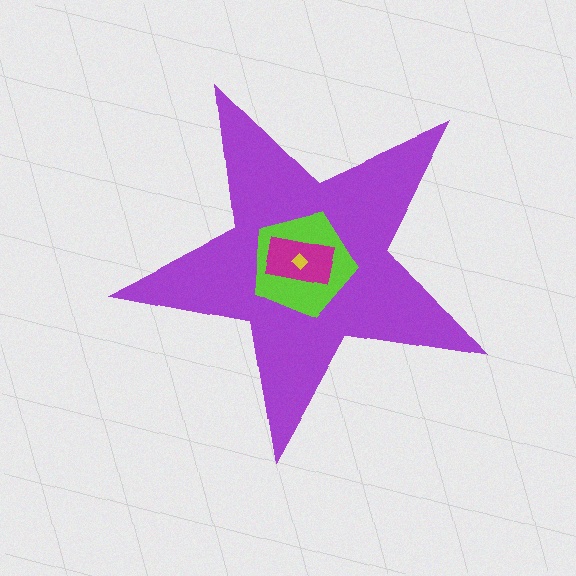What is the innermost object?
The yellow diamond.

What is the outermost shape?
The purple star.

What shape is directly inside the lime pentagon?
The magenta rectangle.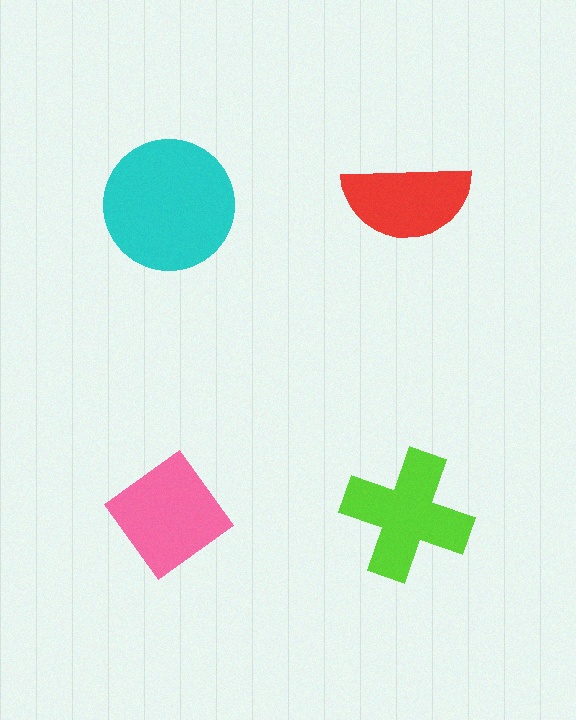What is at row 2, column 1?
A pink diamond.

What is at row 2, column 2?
A lime cross.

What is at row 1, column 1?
A cyan circle.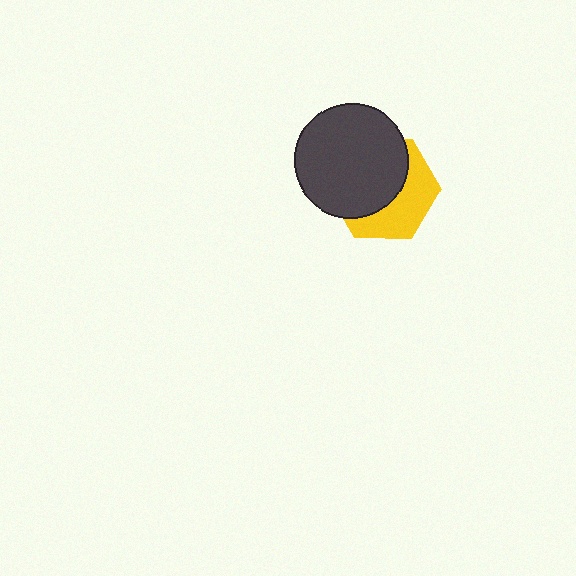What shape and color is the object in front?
The object in front is a dark gray circle.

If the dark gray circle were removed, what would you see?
You would see the complete yellow hexagon.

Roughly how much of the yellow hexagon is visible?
A small part of it is visible (roughly 43%).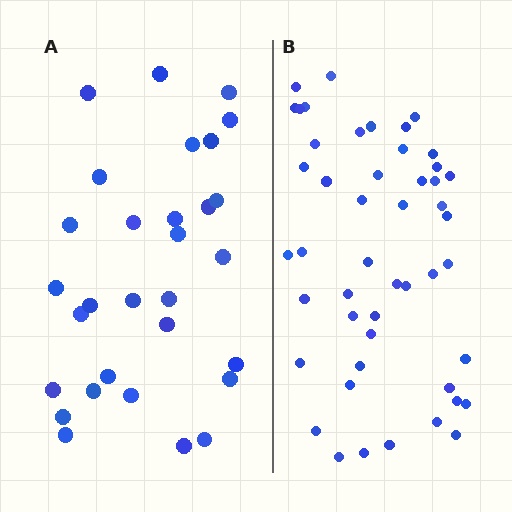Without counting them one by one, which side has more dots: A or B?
Region B (the right region) has more dots.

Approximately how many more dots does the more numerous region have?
Region B has approximately 20 more dots than region A.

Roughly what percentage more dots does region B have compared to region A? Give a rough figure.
About 60% more.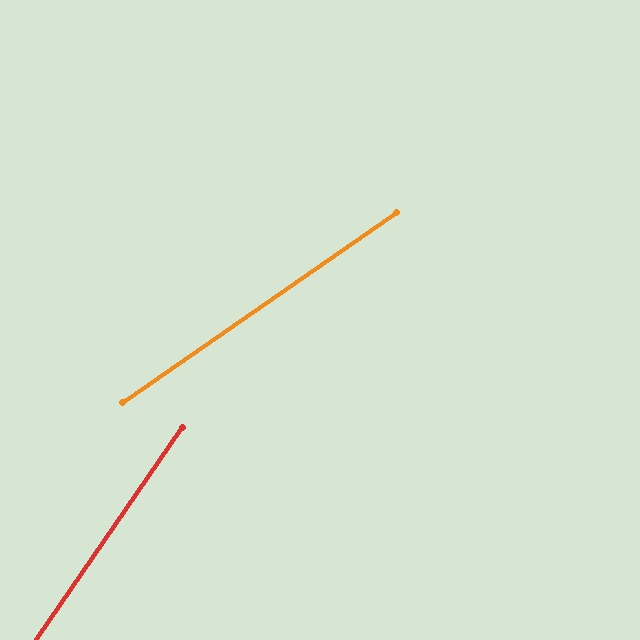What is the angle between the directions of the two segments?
Approximately 21 degrees.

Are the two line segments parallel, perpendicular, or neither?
Neither parallel nor perpendicular — they differ by about 21°.